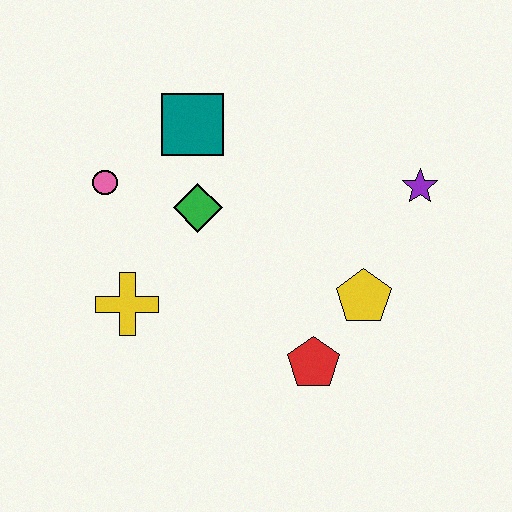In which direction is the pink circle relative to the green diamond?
The pink circle is to the left of the green diamond.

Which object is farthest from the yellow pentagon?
The pink circle is farthest from the yellow pentagon.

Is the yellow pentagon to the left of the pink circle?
No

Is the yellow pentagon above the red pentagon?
Yes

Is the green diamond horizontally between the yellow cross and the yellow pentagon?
Yes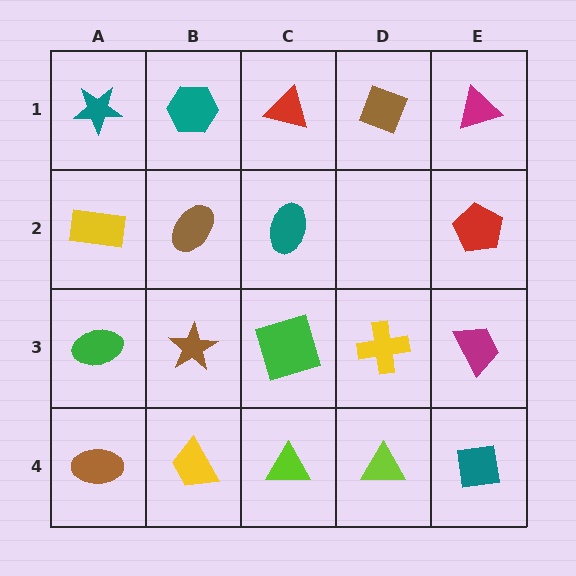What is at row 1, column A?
A teal star.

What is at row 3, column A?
A green ellipse.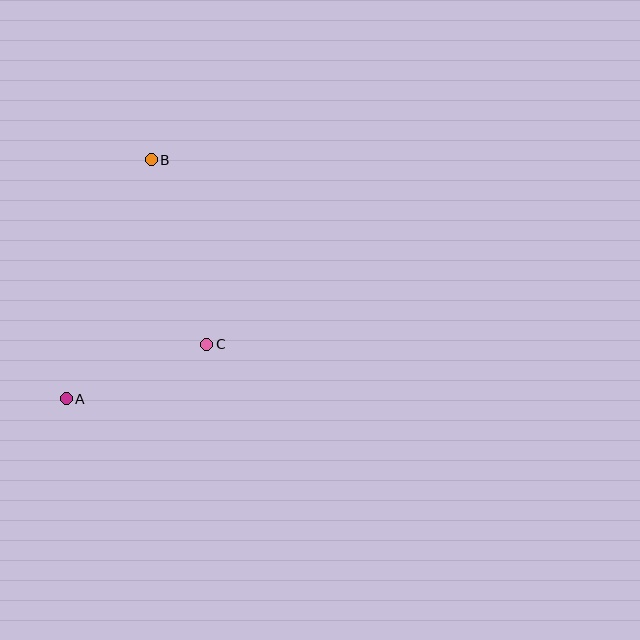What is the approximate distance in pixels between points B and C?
The distance between B and C is approximately 193 pixels.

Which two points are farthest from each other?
Points A and B are farthest from each other.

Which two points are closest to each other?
Points A and C are closest to each other.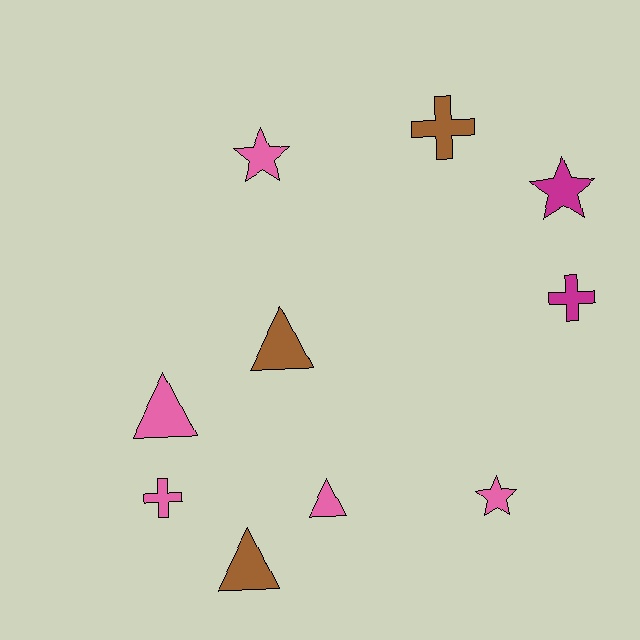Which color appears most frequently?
Pink, with 5 objects.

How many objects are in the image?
There are 10 objects.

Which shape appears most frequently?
Triangle, with 4 objects.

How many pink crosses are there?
There is 1 pink cross.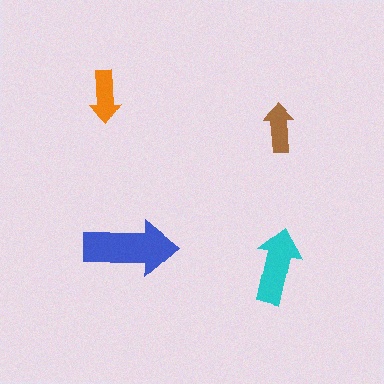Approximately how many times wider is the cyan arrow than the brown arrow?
About 1.5 times wider.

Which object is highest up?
The orange arrow is topmost.